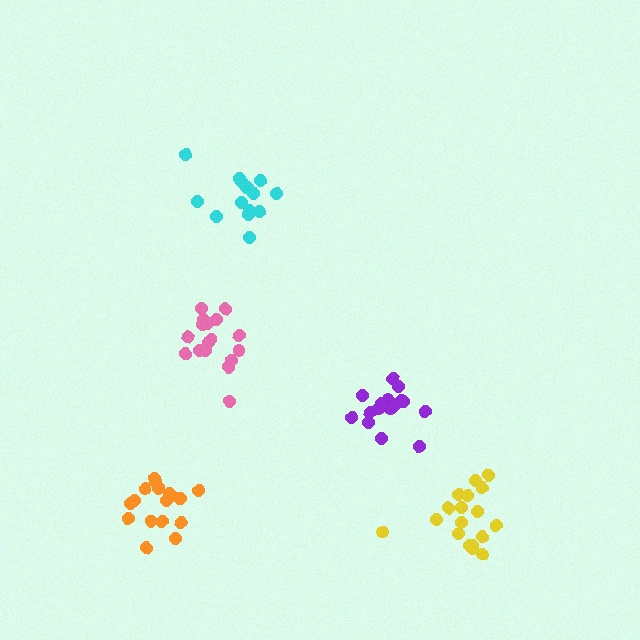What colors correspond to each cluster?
The clusters are colored: yellow, cyan, purple, orange, pink.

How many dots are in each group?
Group 1: 18 dots, Group 2: 15 dots, Group 3: 17 dots, Group 4: 18 dots, Group 5: 17 dots (85 total).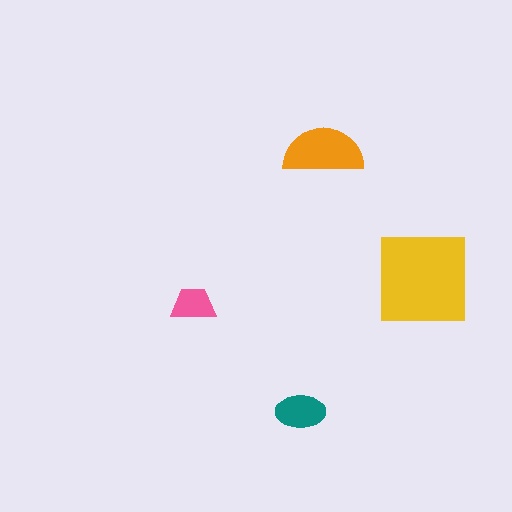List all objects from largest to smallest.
The yellow square, the orange semicircle, the teal ellipse, the pink trapezoid.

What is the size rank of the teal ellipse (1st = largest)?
3rd.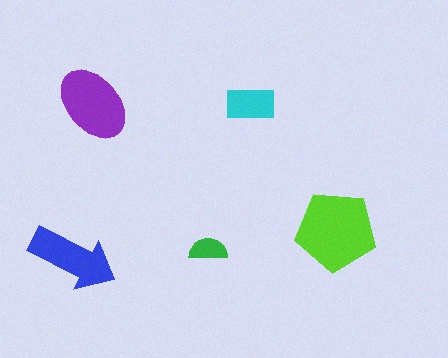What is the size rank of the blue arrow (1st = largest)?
3rd.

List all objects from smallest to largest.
The green semicircle, the cyan rectangle, the blue arrow, the purple ellipse, the lime pentagon.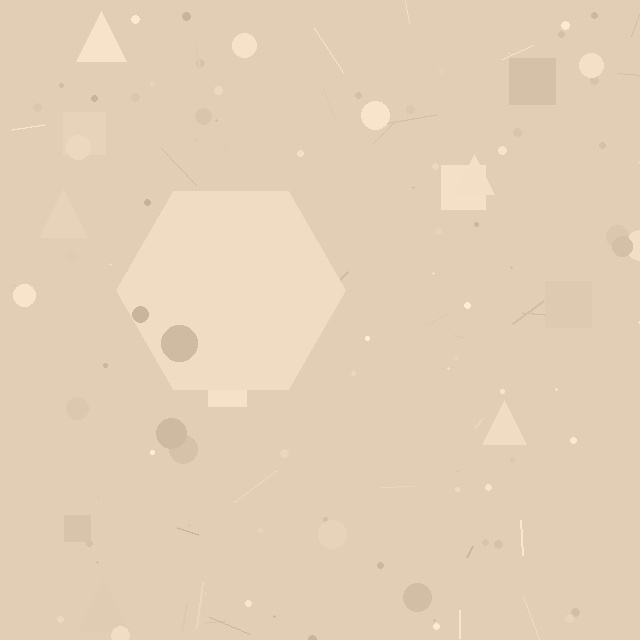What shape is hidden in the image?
A hexagon is hidden in the image.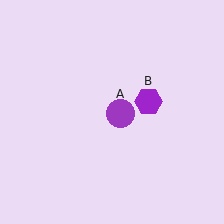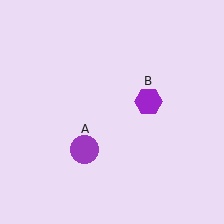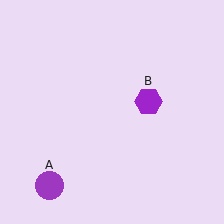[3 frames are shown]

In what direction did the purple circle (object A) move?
The purple circle (object A) moved down and to the left.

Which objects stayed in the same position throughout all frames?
Purple hexagon (object B) remained stationary.